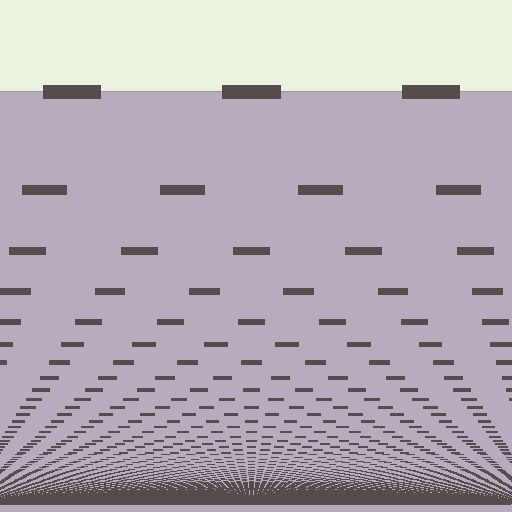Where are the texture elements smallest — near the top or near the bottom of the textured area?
Near the bottom.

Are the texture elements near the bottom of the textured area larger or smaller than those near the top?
Smaller. The gradient is inverted — elements near the bottom are smaller and denser.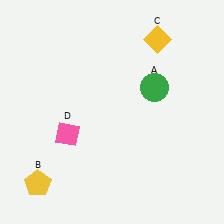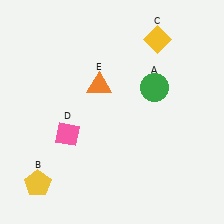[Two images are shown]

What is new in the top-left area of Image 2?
An orange triangle (E) was added in the top-left area of Image 2.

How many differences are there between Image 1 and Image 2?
There is 1 difference between the two images.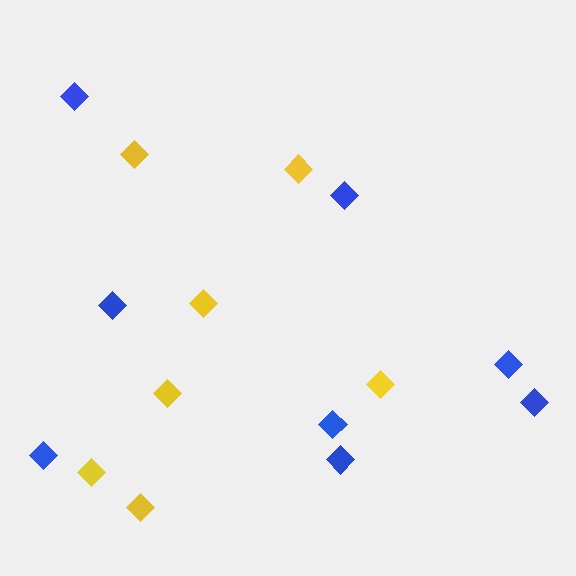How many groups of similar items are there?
There are 2 groups: one group of blue diamonds (8) and one group of yellow diamonds (7).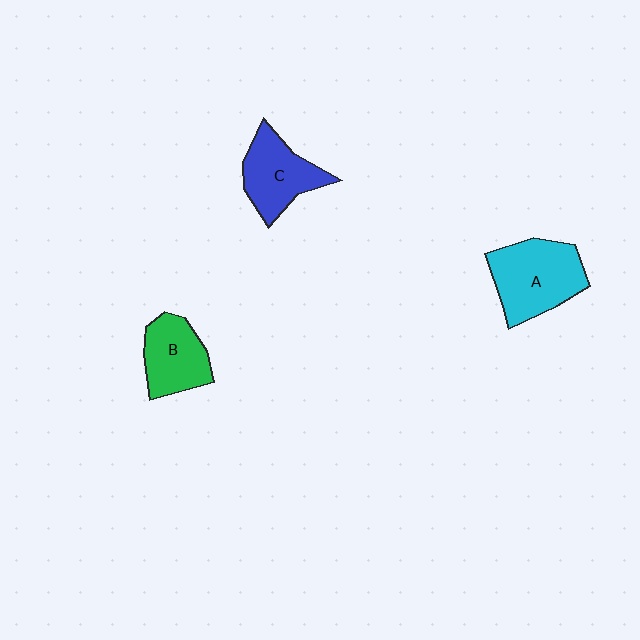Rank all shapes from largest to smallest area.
From largest to smallest: A (cyan), C (blue), B (green).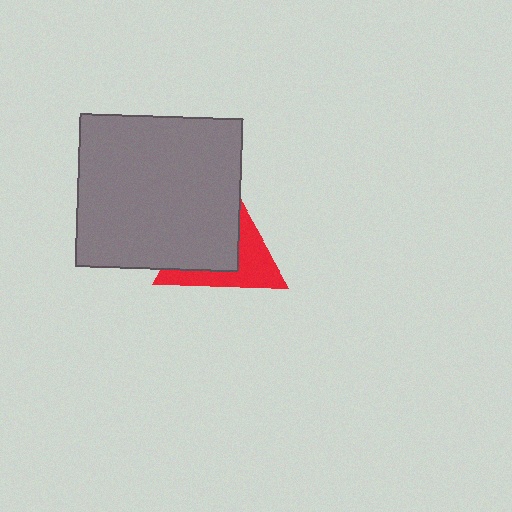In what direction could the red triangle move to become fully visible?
The red triangle could move right. That would shift it out from behind the gray rectangle entirely.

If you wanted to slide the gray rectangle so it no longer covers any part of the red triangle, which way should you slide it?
Slide it left — that is the most direct way to separate the two shapes.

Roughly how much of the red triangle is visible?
A small part of it is visible (roughly 41%).